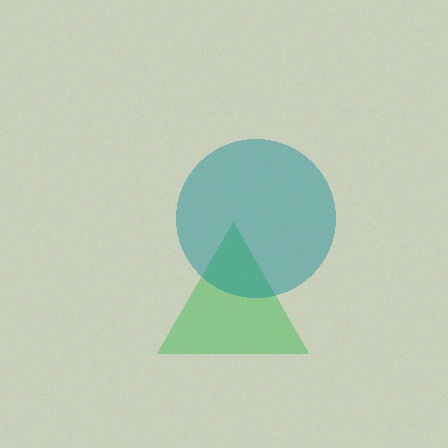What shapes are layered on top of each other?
The layered shapes are: a green triangle, a teal circle.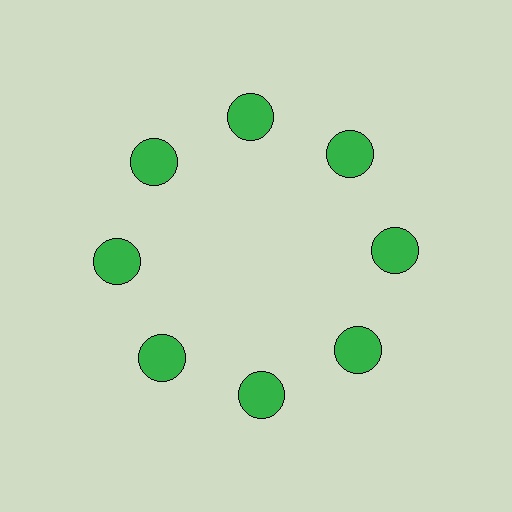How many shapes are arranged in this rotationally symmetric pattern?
There are 8 shapes, arranged in 8 groups of 1.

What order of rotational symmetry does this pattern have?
This pattern has 8-fold rotational symmetry.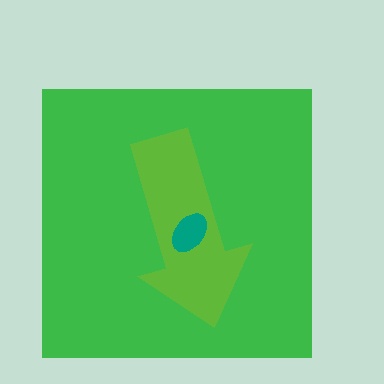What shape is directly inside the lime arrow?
The teal ellipse.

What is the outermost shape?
The green square.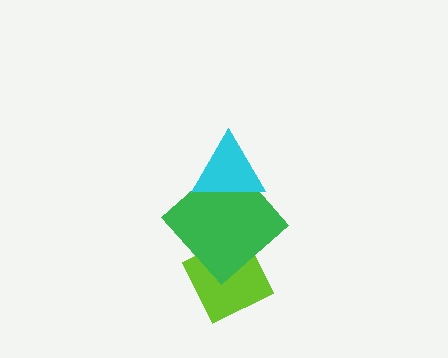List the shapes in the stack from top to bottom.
From top to bottom: the cyan triangle, the green diamond, the lime diamond.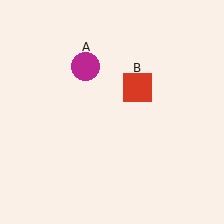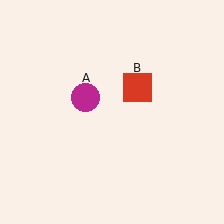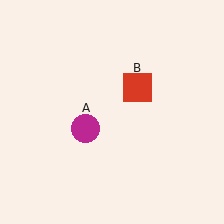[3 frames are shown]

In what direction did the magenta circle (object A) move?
The magenta circle (object A) moved down.